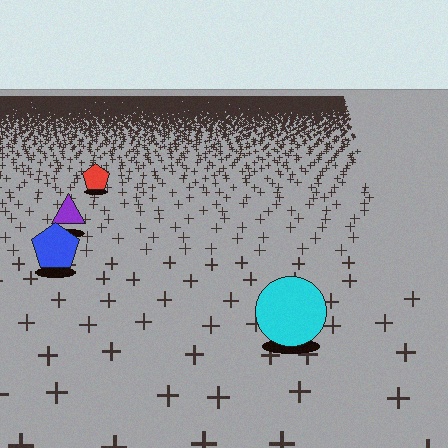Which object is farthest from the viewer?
The red pentagon is farthest from the viewer. It appears smaller and the ground texture around it is denser.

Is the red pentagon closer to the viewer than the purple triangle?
No. The purple triangle is closer — you can tell from the texture gradient: the ground texture is coarser near it.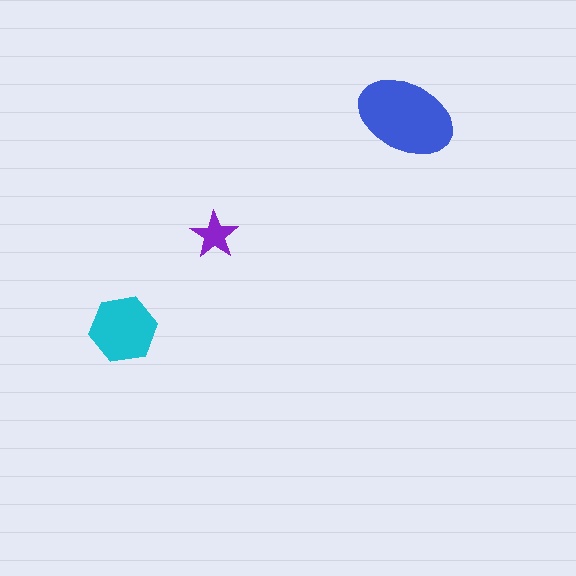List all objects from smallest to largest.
The purple star, the cyan hexagon, the blue ellipse.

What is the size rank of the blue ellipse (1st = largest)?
1st.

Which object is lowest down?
The cyan hexagon is bottommost.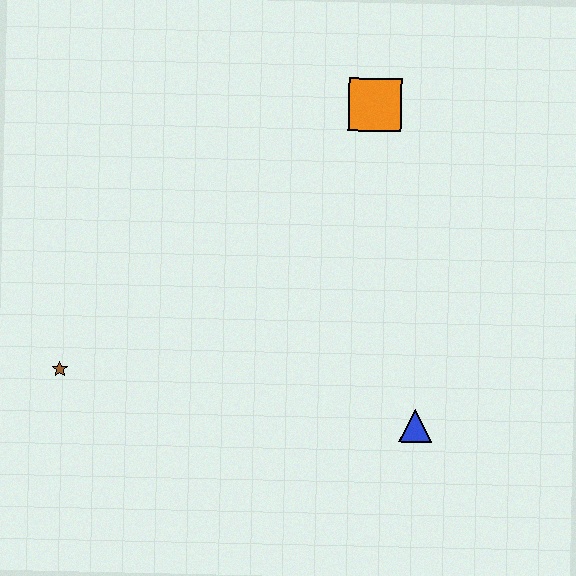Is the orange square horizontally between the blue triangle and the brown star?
Yes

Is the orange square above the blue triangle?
Yes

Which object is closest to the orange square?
The blue triangle is closest to the orange square.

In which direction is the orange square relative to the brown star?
The orange square is to the right of the brown star.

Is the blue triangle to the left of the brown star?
No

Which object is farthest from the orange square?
The brown star is farthest from the orange square.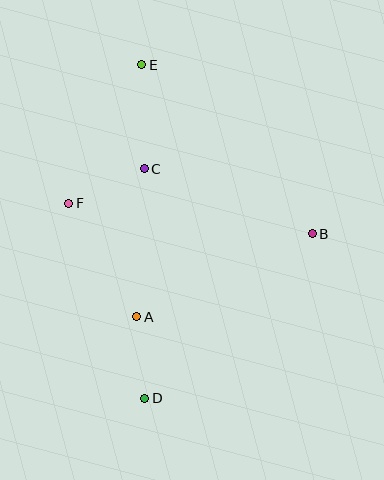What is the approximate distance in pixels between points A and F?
The distance between A and F is approximately 132 pixels.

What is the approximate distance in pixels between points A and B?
The distance between A and B is approximately 194 pixels.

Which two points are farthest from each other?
Points D and E are farthest from each other.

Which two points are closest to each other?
Points A and D are closest to each other.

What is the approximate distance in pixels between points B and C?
The distance between B and C is approximately 180 pixels.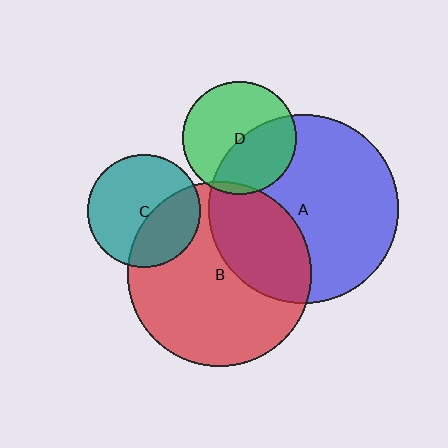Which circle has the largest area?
Circle A (blue).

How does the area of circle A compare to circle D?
Approximately 2.8 times.